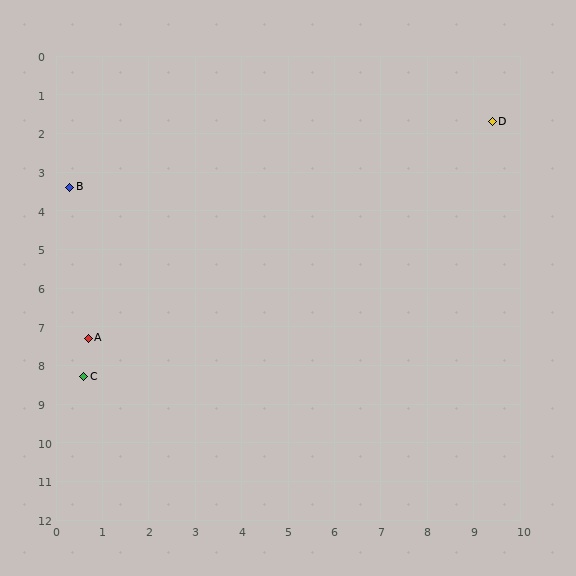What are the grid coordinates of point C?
Point C is at approximately (0.6, 8.3).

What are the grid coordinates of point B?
Point B is at approximately (0.3, 3.4).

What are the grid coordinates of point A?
Point A is at approximately (0.7, 7.3).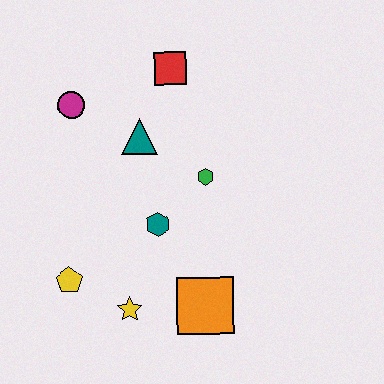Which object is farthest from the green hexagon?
The yellow pentagon is farthest from the green hexagon.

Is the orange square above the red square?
No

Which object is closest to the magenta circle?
The teal triangle is closest to the magenta circle.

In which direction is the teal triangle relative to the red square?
The teal triangle is below the red square.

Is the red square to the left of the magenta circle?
No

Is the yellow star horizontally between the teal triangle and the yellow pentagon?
Yes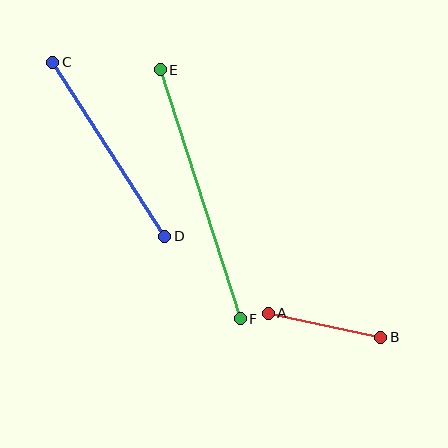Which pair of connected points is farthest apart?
Points E and F are farthest apart.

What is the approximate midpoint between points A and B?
The midpoint is at approximately (324, 325) pixels.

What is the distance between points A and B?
The distance is approximately 115 pixels.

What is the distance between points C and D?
The distance is approximately 207 pixels.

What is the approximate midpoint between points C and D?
The midpoint is at approximately (109, 149) pixels.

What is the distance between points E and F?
The distance is approximately 262 pixels.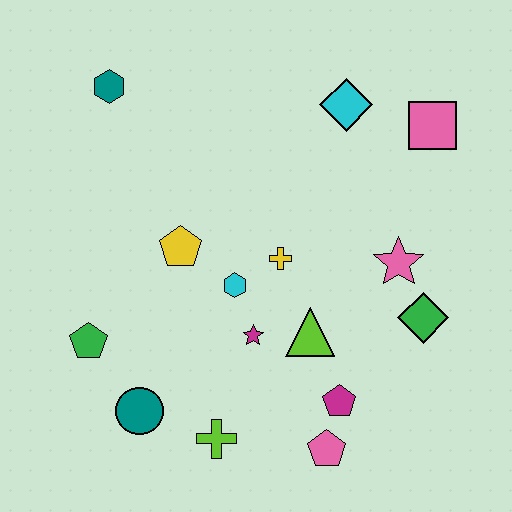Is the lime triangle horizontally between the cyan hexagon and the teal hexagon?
No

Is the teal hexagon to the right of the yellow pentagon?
No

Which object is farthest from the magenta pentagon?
The teal hexagon is farthest from the magenta pentagon.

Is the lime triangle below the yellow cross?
Yes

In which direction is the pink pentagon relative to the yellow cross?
The pink pentagon is below the yellow cross.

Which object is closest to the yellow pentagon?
The cyan hexagon is closest to the yellow pentagon.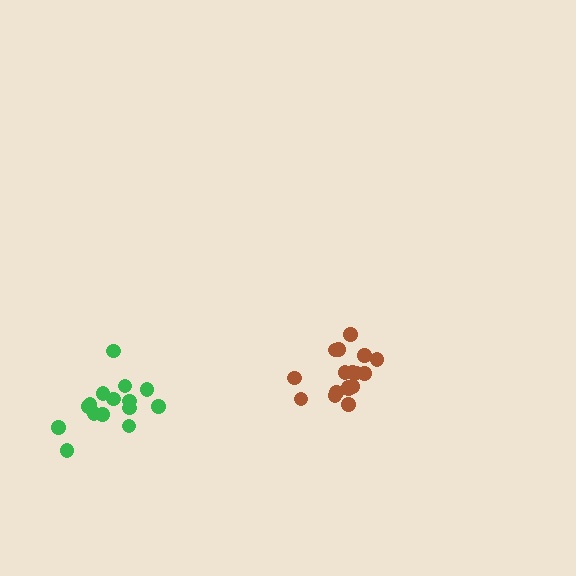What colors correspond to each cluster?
The clusters are colored: brown, green.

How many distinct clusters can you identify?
There are 2 distinct clusters.